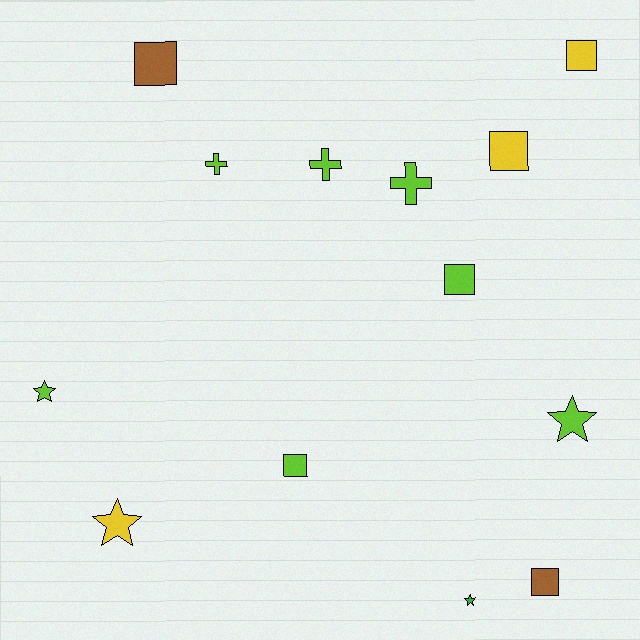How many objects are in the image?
There are 13 objects.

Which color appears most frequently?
Lime, with 7 objects.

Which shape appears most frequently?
Square, with 6 objects.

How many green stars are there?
There is 1 green star.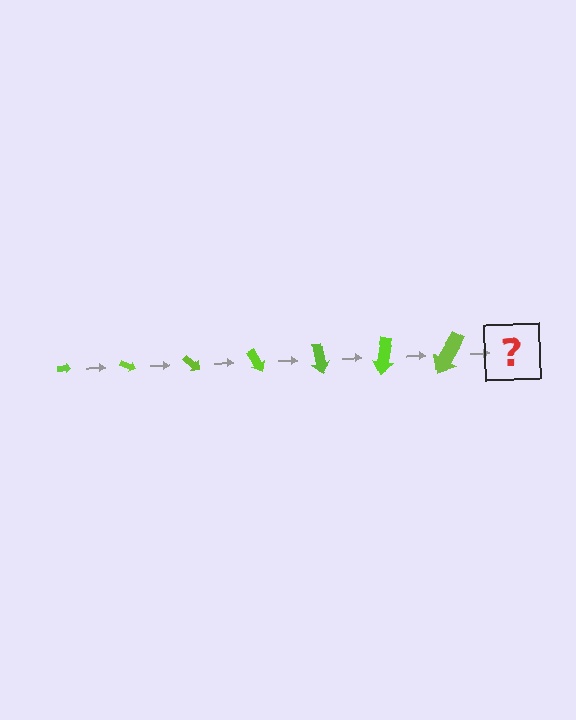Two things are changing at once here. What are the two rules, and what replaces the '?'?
The two rules are that the arrow grows larger each step and it rotates 20 degrees each step. The '?' should be an arrow, larger than the previous one and rotated 140 degrees from the start.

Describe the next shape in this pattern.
It should be an arrow, larger than the previous one and rotated 140 degrees from the start.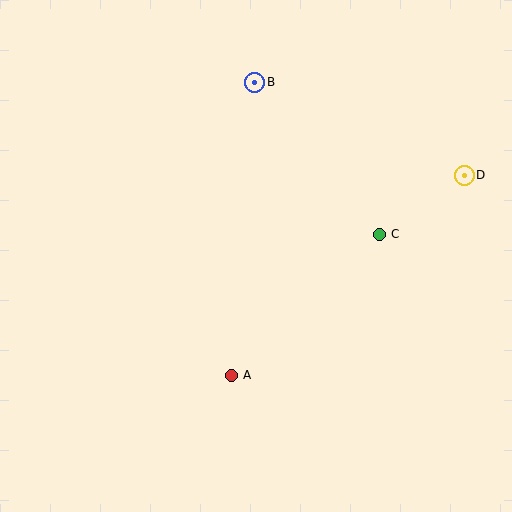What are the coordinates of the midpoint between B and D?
The midpoint between B and D is at (359, 129).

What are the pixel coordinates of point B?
Point B is at (255, 82).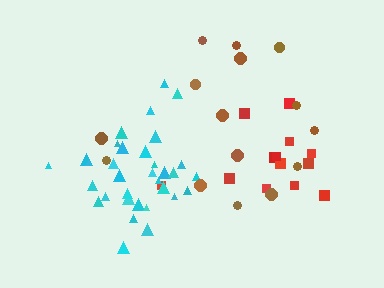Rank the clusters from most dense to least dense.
cyan, red, brown.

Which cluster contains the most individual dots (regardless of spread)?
Cyan (33).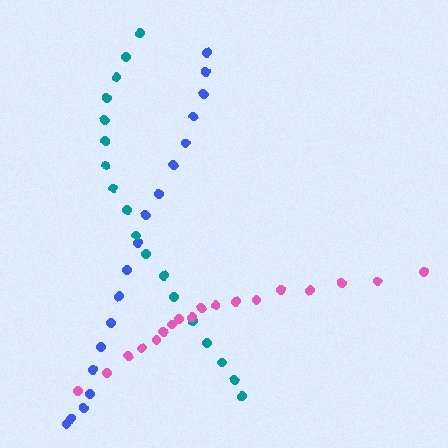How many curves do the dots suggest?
There are 3 distinct paths.